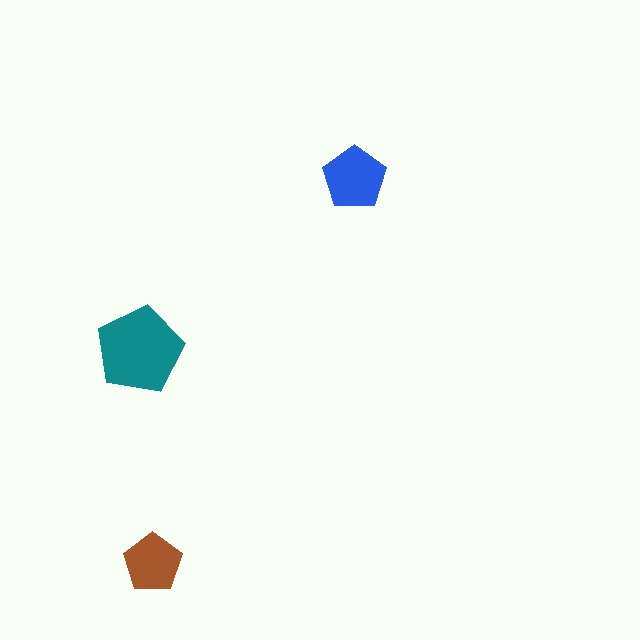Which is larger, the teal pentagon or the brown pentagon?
The teal one.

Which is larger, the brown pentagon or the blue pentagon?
The blue one.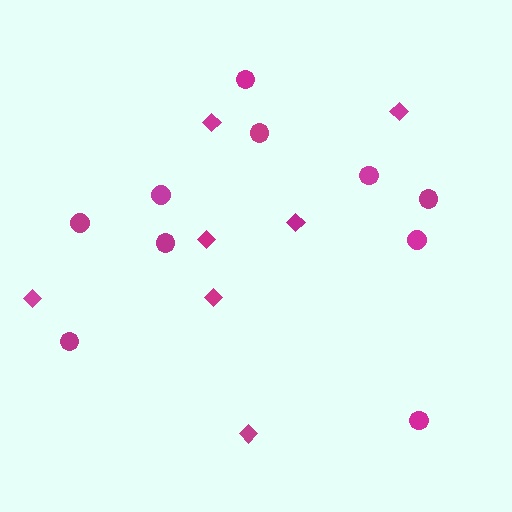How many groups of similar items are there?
There are 2 groups: one group of circles (10) and one group of diamonds (7).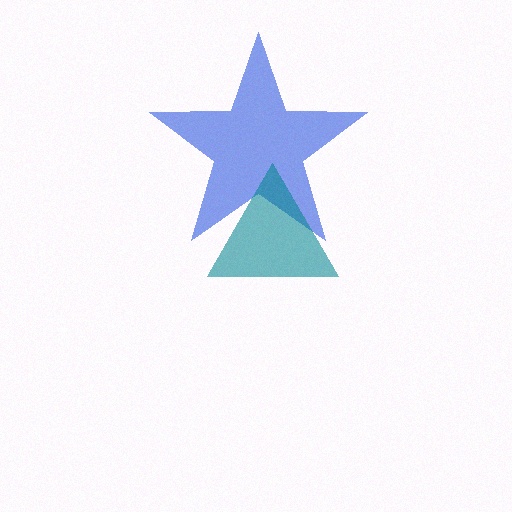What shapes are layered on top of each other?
The layered shapes are: a blue star, a teal triangle.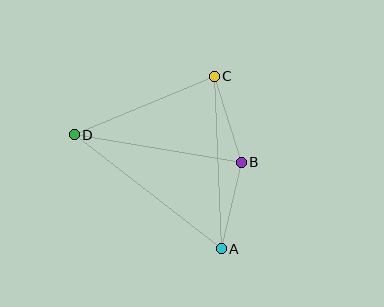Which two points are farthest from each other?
Points A and D are farthest from each other.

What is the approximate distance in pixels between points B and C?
The distance between B and C is approximately 90 pixels.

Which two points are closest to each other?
Points A and B are closest to each other.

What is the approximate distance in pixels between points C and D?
The distance between C and D is approximately 152 pixels.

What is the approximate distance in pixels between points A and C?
The distance between A and C is approximately 173 pixels.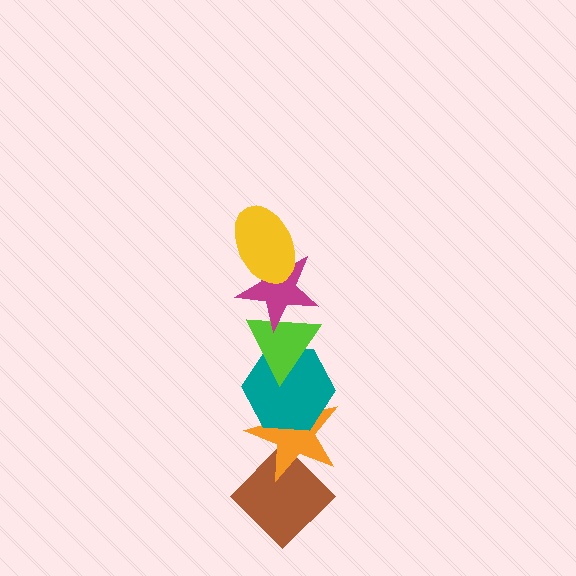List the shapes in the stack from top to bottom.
From top to bottom: the yellow ellipse, the magenta star, the lime triangle, the teal hexagon, the orange star, the brown diamond.